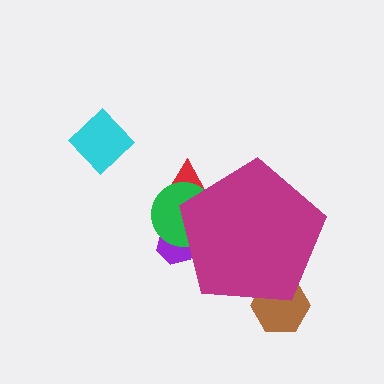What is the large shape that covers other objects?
A magenta pentagon.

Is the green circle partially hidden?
Yes, the green circle is partially hidden behind the magenta pentagon.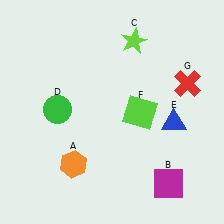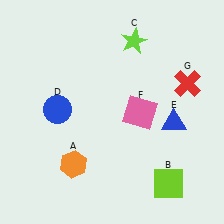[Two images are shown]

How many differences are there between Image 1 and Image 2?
There are 3 differences between the two images.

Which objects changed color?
B changed from magenta to lime. D changed from green to blue. F changed from lime to pink.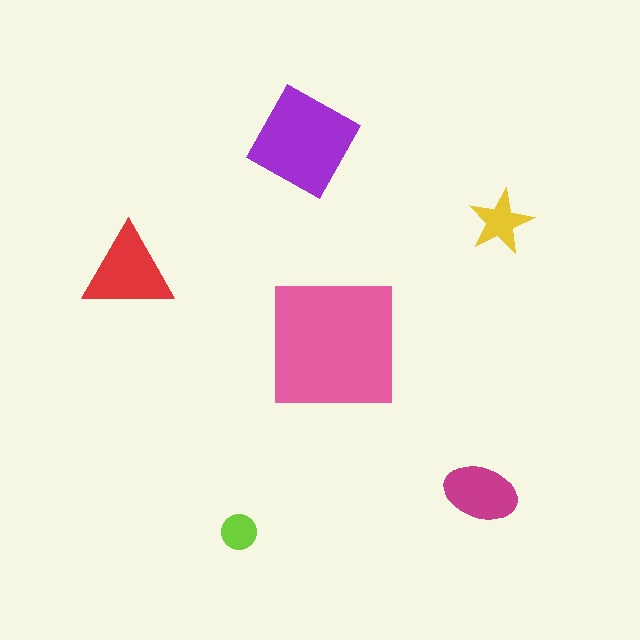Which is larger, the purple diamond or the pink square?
The pink square.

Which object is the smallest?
The lime circle.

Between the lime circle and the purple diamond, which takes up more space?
The purple diamond.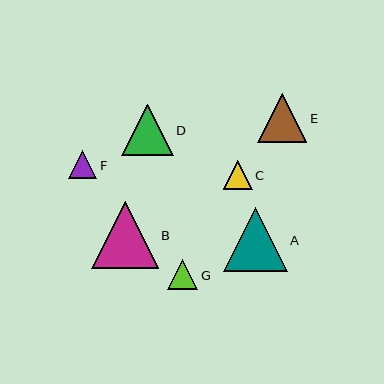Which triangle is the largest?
Triangle B is the largest with a size of approximately 67 pixels.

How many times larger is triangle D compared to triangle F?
Triangle D is approximately 1.8 times the size of triangle F.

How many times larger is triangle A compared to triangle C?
Triangle A is approximately 2.2 times the size of triangle C.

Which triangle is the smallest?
Triangle F is the smallest with a size of approximately 28 pixels.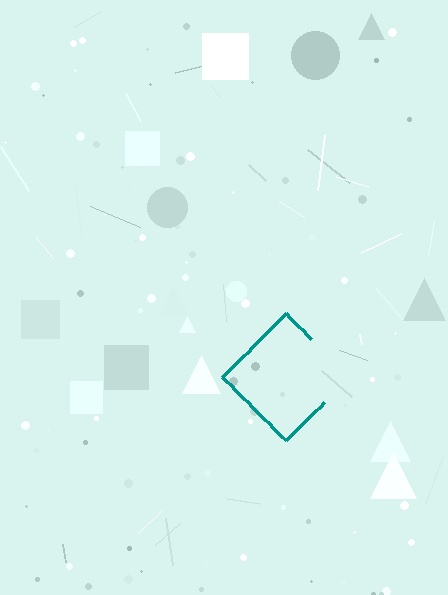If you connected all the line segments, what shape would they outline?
They would outline a diamond.